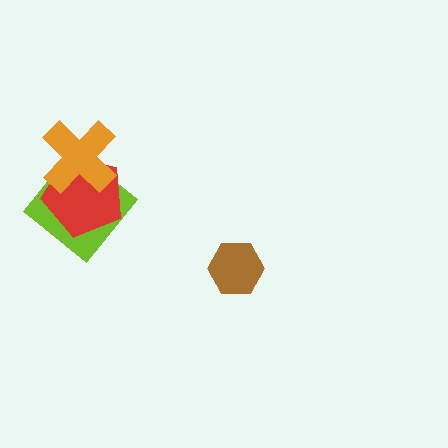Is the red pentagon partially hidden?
Yes, it is partially covered by another shape.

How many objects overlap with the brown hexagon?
0 objects overlap with the brown hexagon.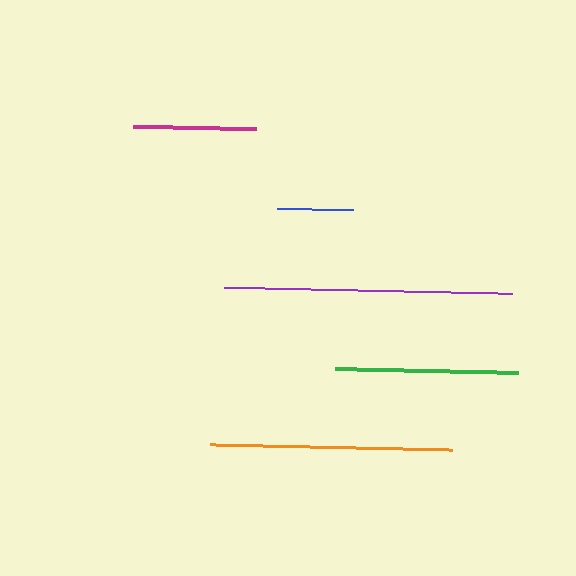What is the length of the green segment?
The green segment is approximately 183 pixels long.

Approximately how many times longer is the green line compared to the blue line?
The green line is approximately 2.4 times the length of the blue line.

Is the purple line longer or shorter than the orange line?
The purple line is longer than the orange line.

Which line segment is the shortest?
The blue line is the shortest at approximately 76 pixels.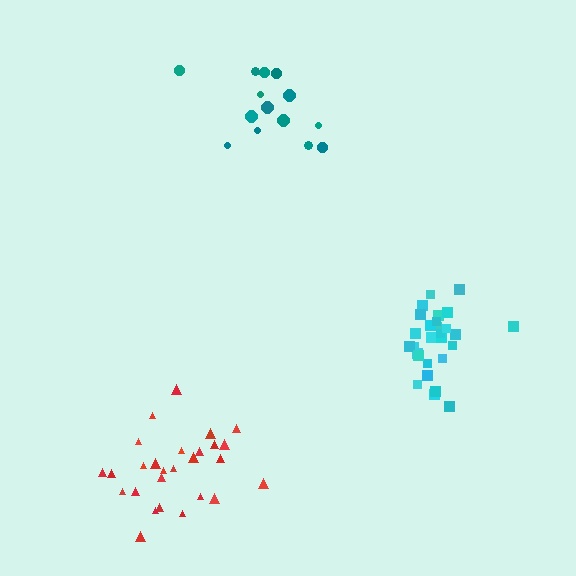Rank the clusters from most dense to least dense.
cyan, red, teal.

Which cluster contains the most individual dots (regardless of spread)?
Cyan (28).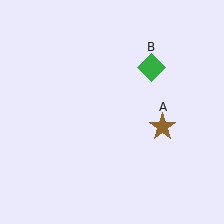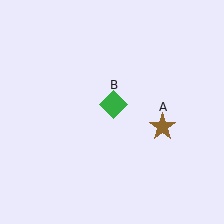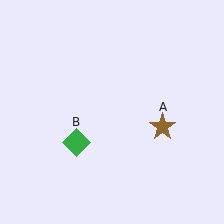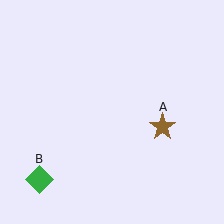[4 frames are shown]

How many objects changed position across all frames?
1 object changed position: green diamond (object B).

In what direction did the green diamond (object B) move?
The green diamond (object B) moved down and to the left.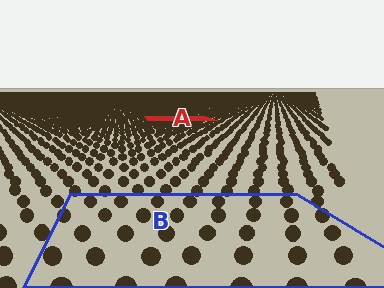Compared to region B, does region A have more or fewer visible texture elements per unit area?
Region A has more texture elements per unit area — they are packed more densely because it is farther away.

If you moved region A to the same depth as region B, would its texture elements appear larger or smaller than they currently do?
They would appear larger. At a closer depth, the same texture elements are projected at a bigger on-screen size.